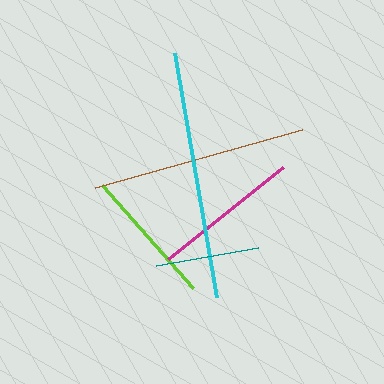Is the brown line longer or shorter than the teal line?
The brown line is longer than the teal line.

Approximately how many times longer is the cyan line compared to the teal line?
The cyan line is approximately 2.4 times the length of the teal line.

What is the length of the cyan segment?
The cyan segment is approximately 248 pixels long.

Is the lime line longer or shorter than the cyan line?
The cyan line is longer than the lime line.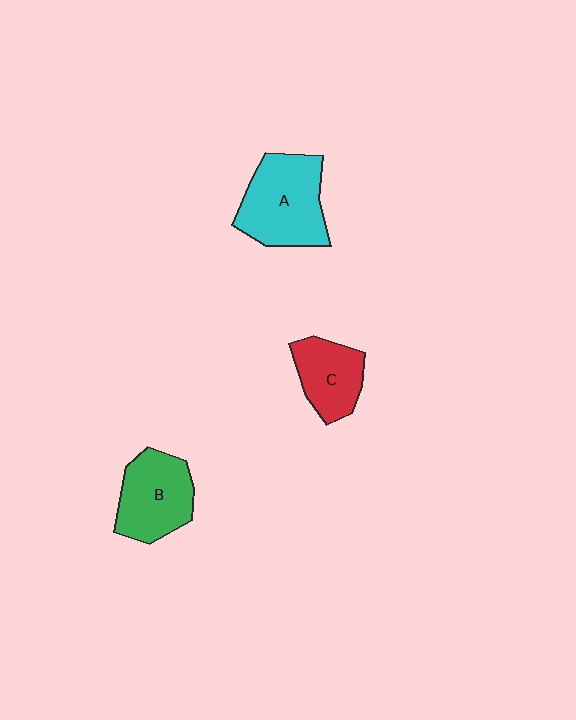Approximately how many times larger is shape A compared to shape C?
Approximately 1.5 times.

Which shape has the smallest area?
Shape C (red).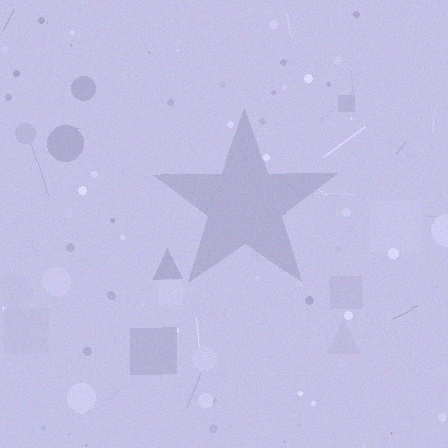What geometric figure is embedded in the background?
A star is embedded in the background.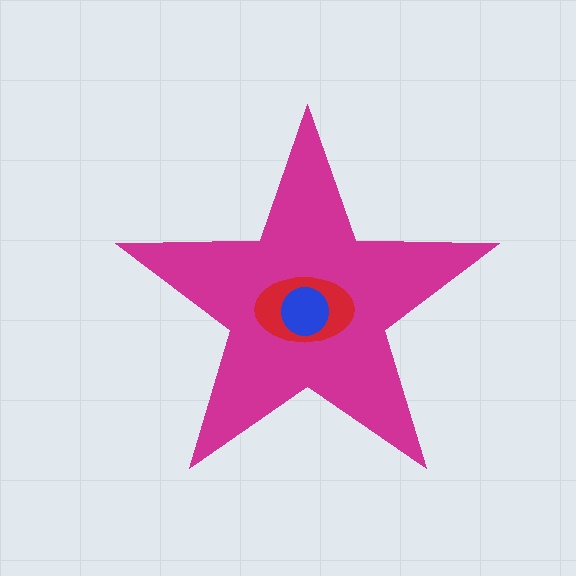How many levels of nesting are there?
3.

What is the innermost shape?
The blue circle.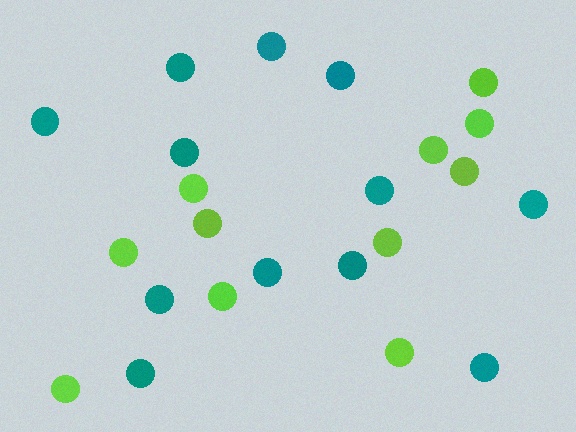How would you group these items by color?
There are 2 groups: one group of lime circles (11) and one group of teal circles (12).